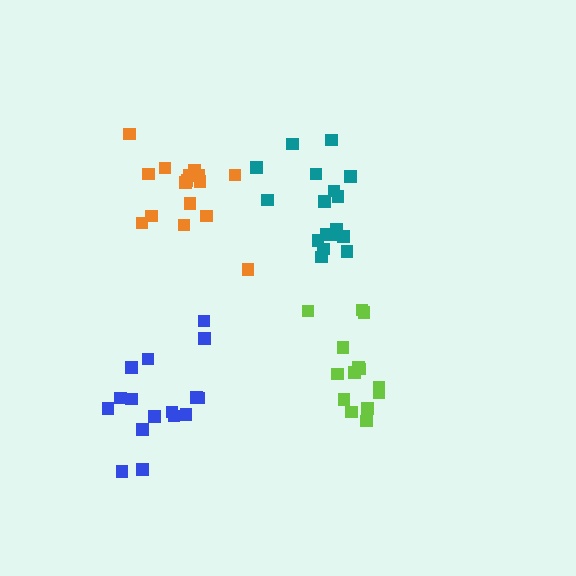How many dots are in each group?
Group 1: 17 dots, Group 2: 17 dots, Group 3: 16 dots, Group 4: 14 dots (64 total).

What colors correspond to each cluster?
The clusters are colored: teal, orange, blue, lime.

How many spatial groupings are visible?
There are 4 spatial groupings.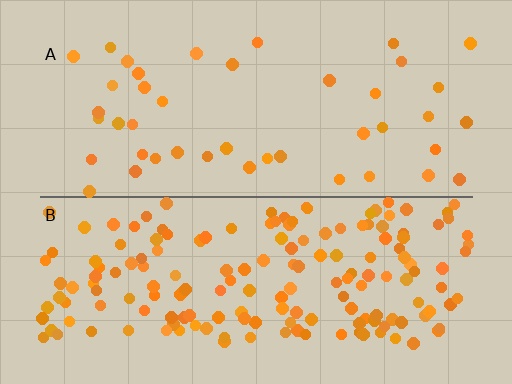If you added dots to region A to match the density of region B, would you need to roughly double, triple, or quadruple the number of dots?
Approximately quadruple.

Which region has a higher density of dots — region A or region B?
B (the bottom).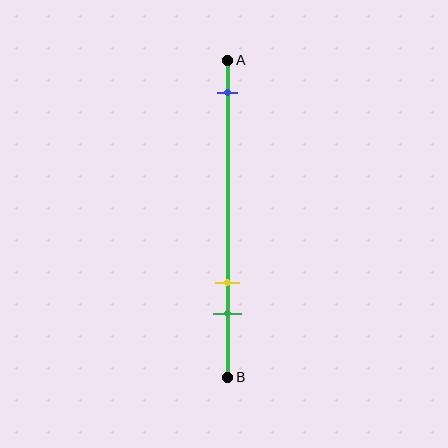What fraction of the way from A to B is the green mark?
The green mark is approximately 80% (0.8) of the way from A to B.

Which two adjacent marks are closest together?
The yellow and green marks are the closest adjacent pair.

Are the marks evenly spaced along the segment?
No, the marks are not evenly spaced.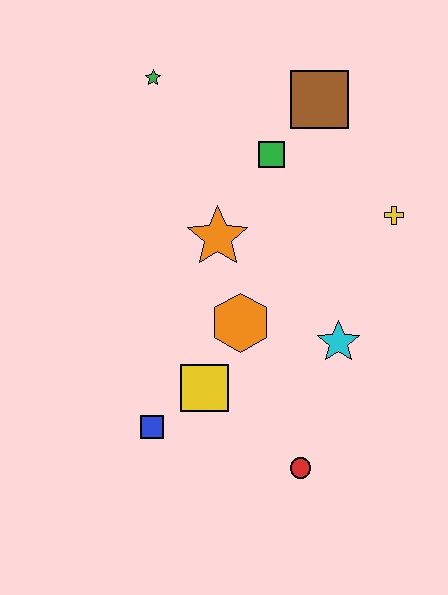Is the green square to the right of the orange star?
Yes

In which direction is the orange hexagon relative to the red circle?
The orange hexagon is above the red circle.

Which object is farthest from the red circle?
The green star is farthest from the red circle.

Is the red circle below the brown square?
Yes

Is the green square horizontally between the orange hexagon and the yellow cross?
Yes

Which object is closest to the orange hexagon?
The yellow square is closest to the orange hexagon.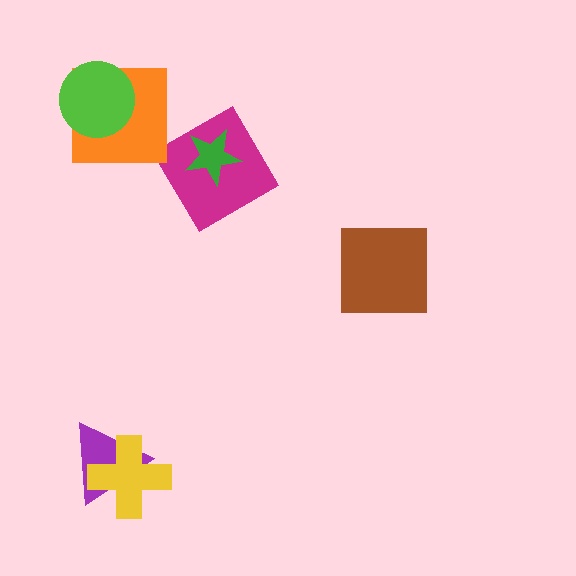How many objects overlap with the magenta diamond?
1 object overlaps with the magenta diamond.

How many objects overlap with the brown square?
0 objects overlap with the brown square.